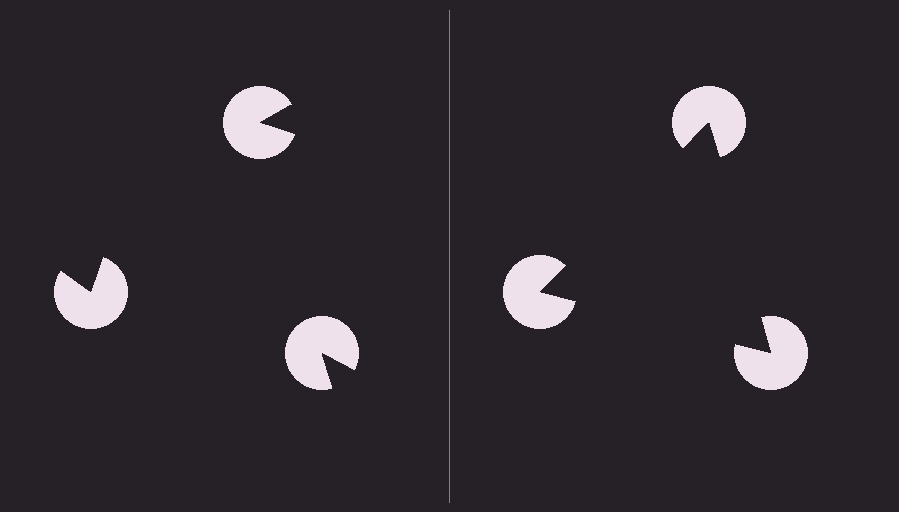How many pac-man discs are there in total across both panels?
6 — 3 on each side.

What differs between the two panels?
The pac-man discs are positioned identically on both sides; only the wedge orientations differ. On the right they align to a triangle; on the left they are misaligned.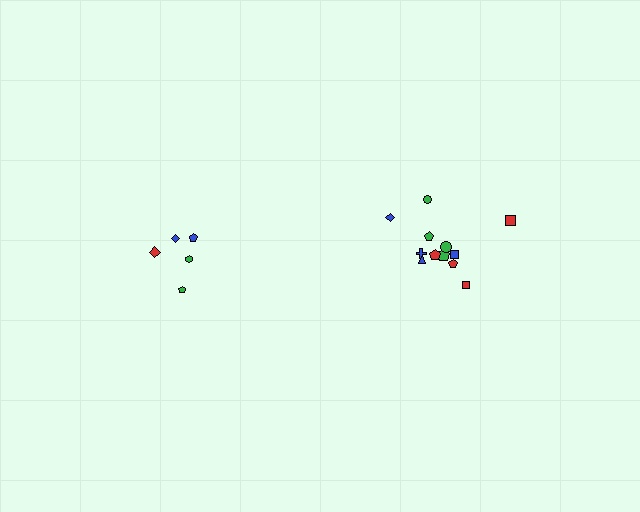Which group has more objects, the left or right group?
The right group.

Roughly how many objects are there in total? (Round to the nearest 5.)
Roughly 15 objects in total.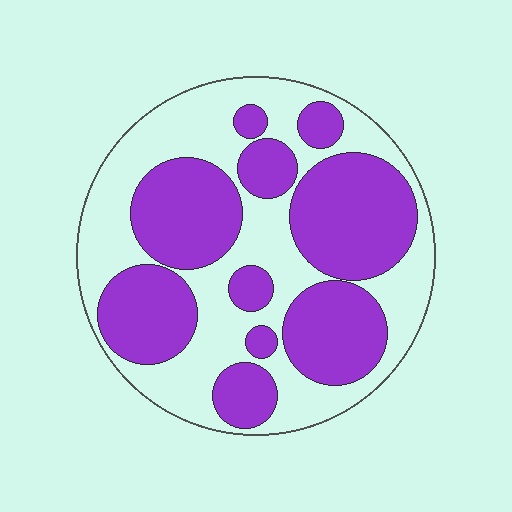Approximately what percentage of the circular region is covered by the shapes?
Approximately 50%.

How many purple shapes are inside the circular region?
10.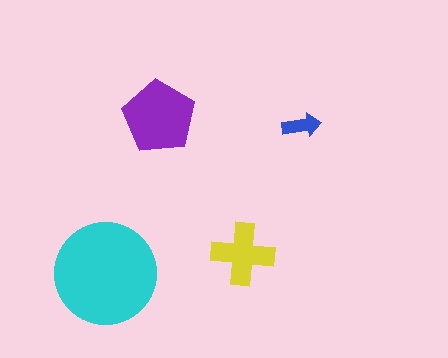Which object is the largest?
The cyan circle.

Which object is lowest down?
The cyan circle is bottommost.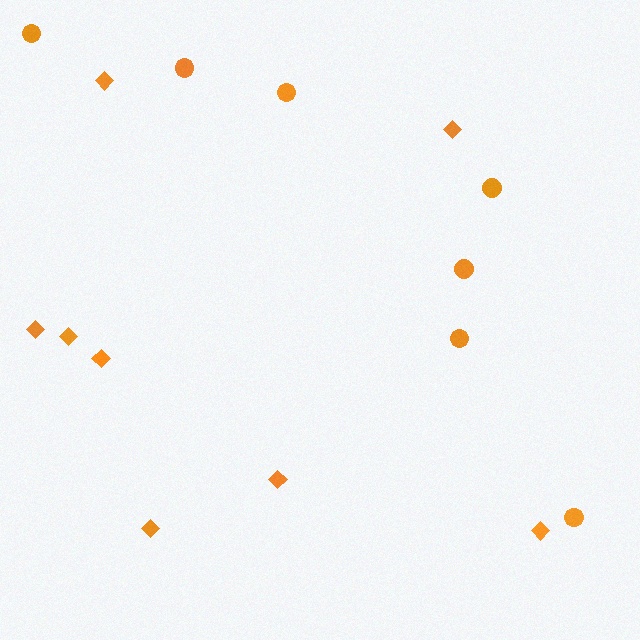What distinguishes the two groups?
There are 2 groups: one group of circles (7) and one group of diamonds (8).